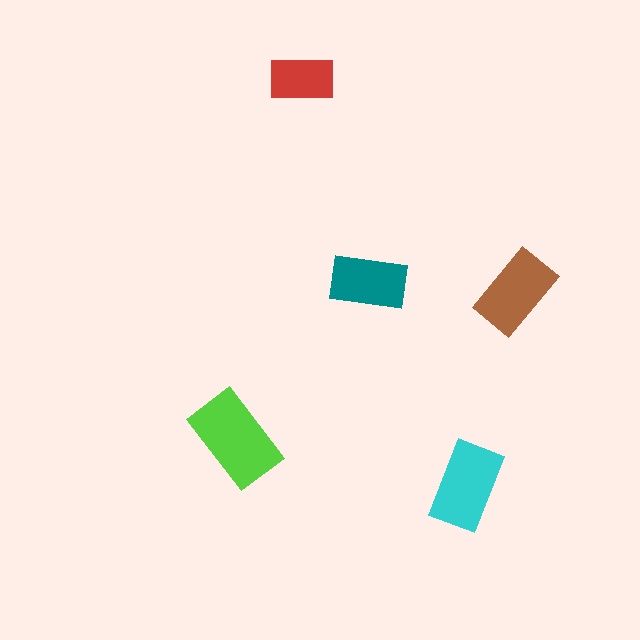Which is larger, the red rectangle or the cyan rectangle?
The cyan one.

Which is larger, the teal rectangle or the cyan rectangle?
The cyan one.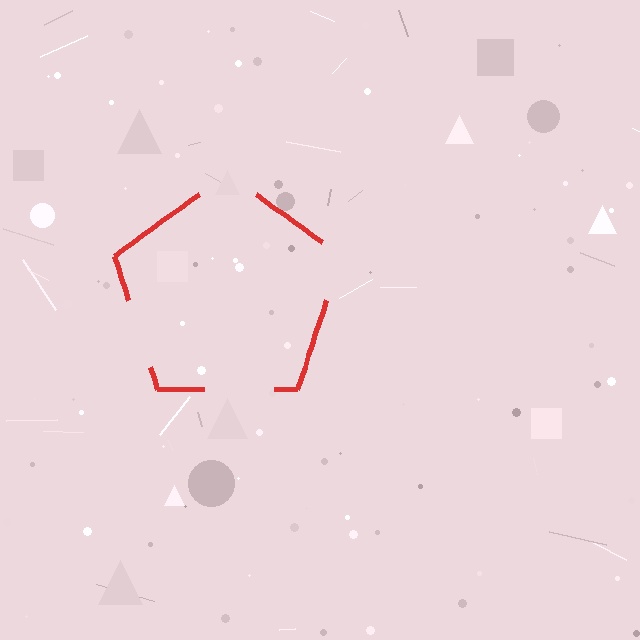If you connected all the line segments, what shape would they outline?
They would outline a pentagon.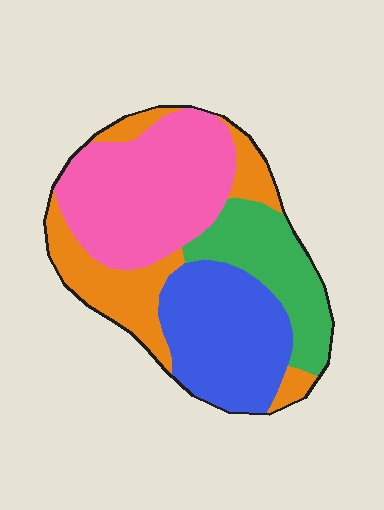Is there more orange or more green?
Orange.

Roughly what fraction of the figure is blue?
Blue covers 26% of the figure.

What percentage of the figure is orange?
Orange takes up about one fifth (1/5) of the figure.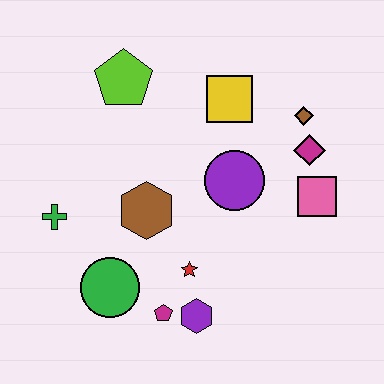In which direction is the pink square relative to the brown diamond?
The pink square is below the brown diamond.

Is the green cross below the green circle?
No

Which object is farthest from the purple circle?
The green cross is farthest from the purple circle.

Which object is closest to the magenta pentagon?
The purple hexagon is closest to the magenta pentagon.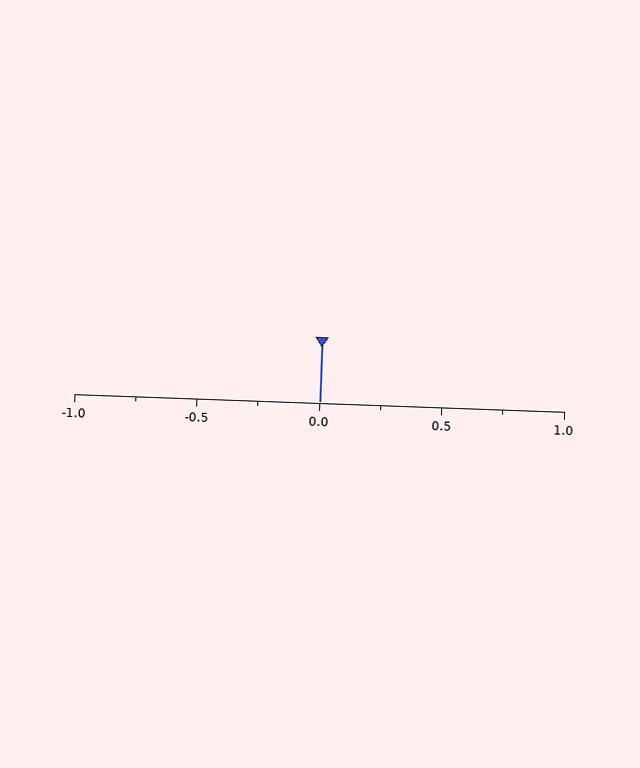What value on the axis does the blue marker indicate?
The marker indicates approximately 0.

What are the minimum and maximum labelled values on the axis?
The axis runs from -1.0 to 1.0.